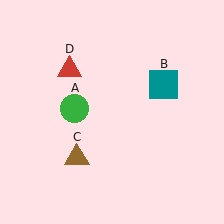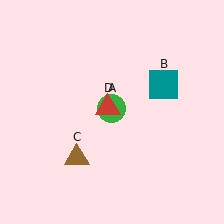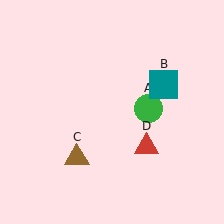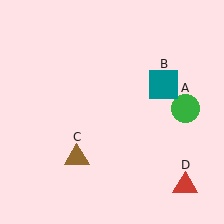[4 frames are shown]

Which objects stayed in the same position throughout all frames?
Teal square (object B) and brown triangle (object C) remained stationary.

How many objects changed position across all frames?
2 objects changed position: green circle (object A), red triangle (object D).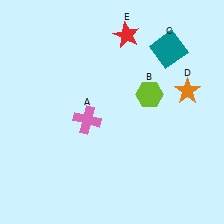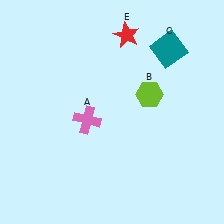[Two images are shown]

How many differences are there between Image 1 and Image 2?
There is 1 difference between the two images.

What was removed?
The orange star (D) was removed in Image 2.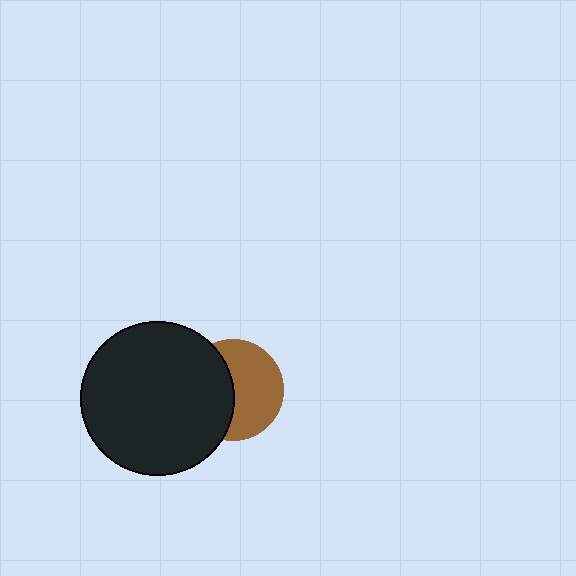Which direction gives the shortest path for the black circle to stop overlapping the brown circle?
Moving left gives the shortest separation.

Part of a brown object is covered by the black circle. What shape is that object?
It is a circle.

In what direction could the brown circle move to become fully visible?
The brown circle could move right. That would shift it out from behind the black circle entirely.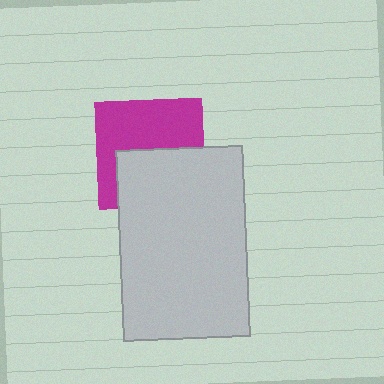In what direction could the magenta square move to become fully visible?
The magenta square could move up. That would shift it out from behind the light gray rectangle entirely.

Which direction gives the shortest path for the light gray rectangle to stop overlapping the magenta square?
Moving down gives the shortest separation.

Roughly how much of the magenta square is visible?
About half of it is visible (roughly 56%).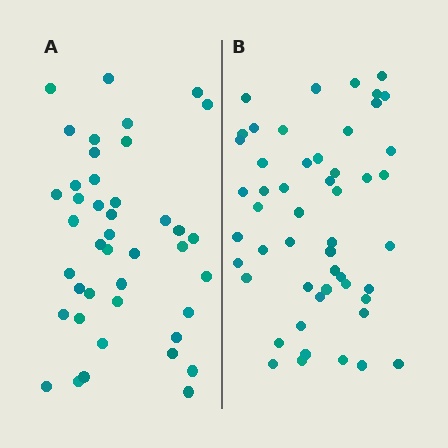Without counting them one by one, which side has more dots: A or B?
Region B (the right region) has more dots.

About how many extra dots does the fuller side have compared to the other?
Region B has roughly 8 or so more dots than region A.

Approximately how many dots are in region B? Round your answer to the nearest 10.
About 50 dots. (The exact count is 51, which rounds to 50.)